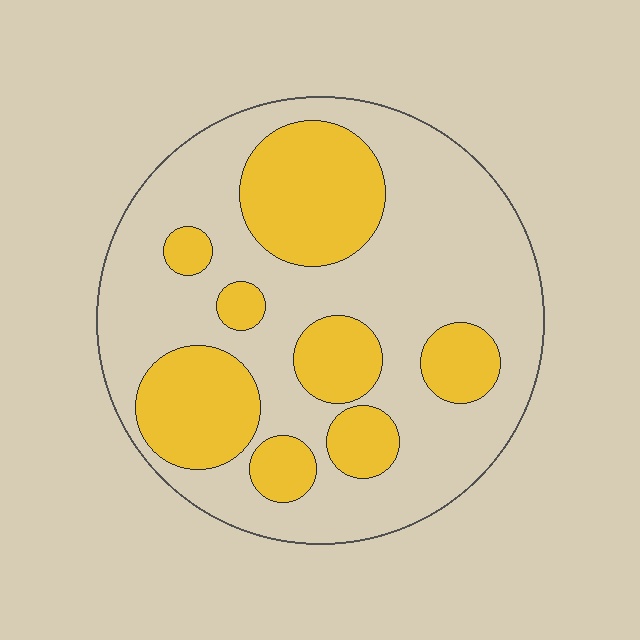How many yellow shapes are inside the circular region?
8.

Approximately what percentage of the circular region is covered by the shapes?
Approximately 35%.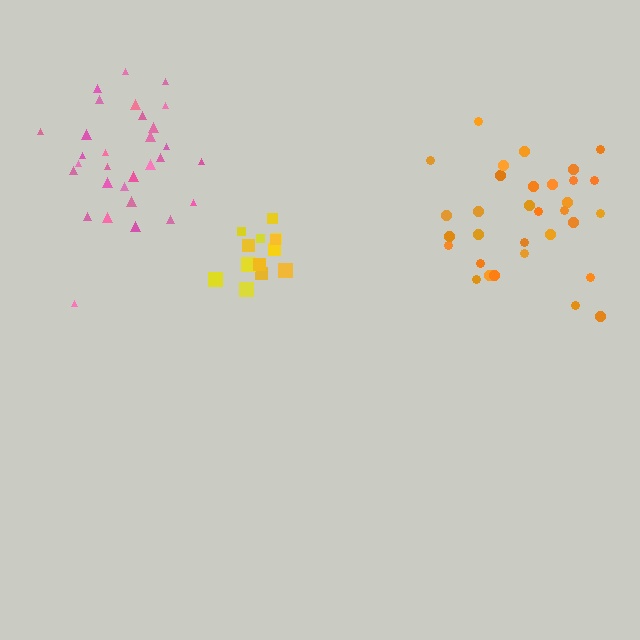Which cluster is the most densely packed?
Yellow.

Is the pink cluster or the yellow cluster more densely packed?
Yellow.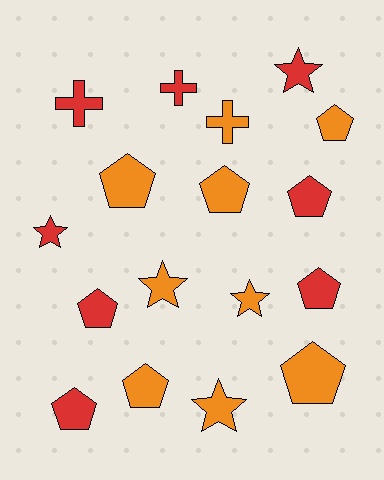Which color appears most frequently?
Orange, with 9 objects.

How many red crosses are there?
There are 2 red crosses.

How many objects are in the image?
There are 17 objects.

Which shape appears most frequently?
Pentagon, with 9 objects.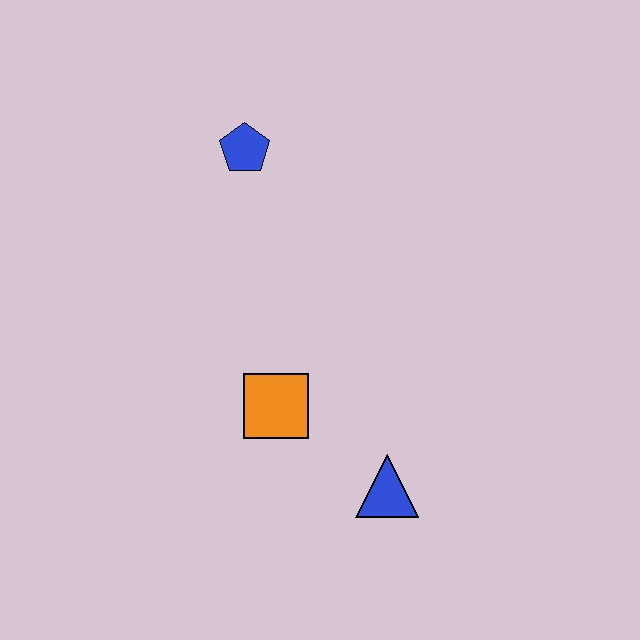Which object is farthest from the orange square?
The blue pentagon is farthest from the orange square.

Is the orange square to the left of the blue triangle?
Yes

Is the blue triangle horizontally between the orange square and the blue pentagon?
No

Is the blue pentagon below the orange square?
No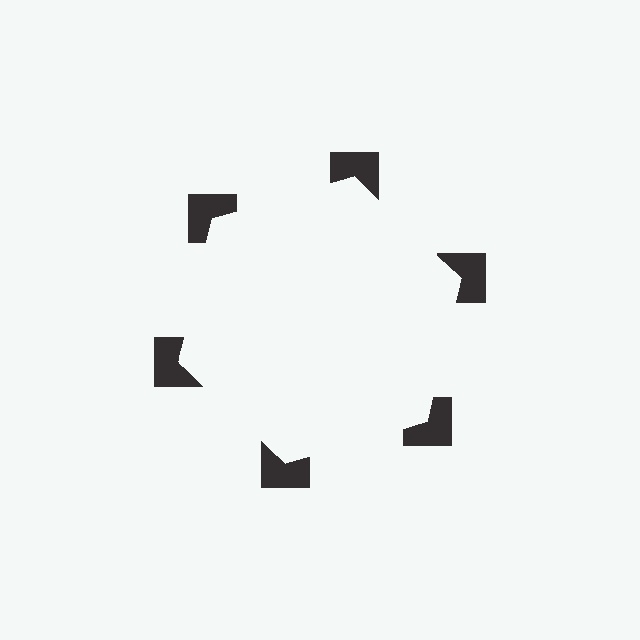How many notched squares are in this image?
There are 6 — one at each vertex of the illusory hexagon.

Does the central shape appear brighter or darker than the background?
It typically appears slightly brighter than the background, even though no actual brightness change is drawn.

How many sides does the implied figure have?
6 sides.